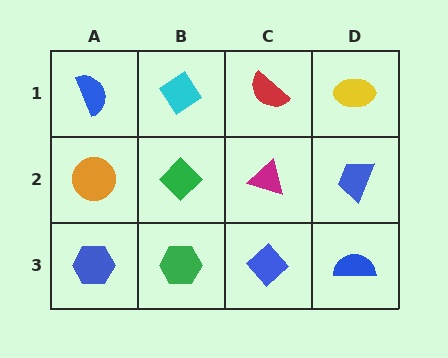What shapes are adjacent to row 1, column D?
A blue trapezoid (row 2, column D), a red semicircle (row 1, column C).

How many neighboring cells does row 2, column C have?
4.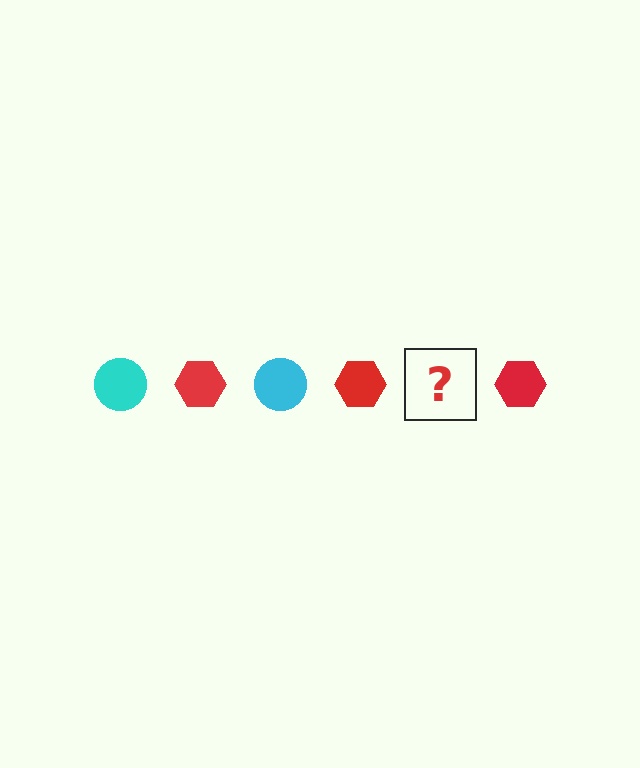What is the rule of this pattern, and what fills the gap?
The rule is that the pattern alternates between cyan circle and red hexagon. The gap should be filled with a cyan circle.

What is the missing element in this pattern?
The missing element is a cyan circle.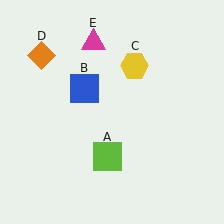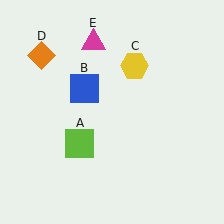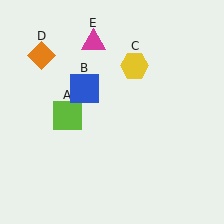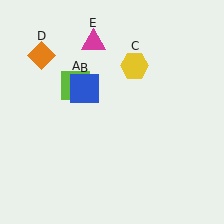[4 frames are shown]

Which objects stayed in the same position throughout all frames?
Blue square (object B) and yellow hexagon (object C) and orange diamond (object D) and magenta triangle (object E) remained stationary.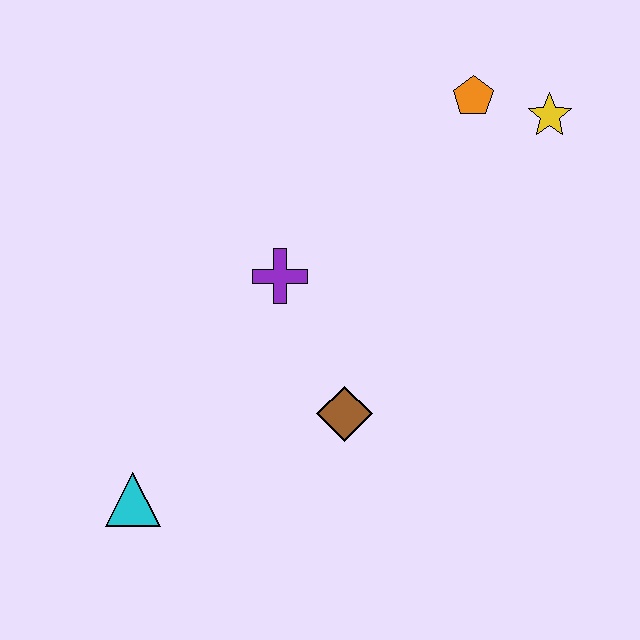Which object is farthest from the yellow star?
The cyan triangle is farthest from the yellow star.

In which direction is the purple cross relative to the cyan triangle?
The purple cross is above the cyan triangle.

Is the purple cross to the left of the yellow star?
Yes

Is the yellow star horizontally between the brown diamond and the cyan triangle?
No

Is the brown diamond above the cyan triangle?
Yes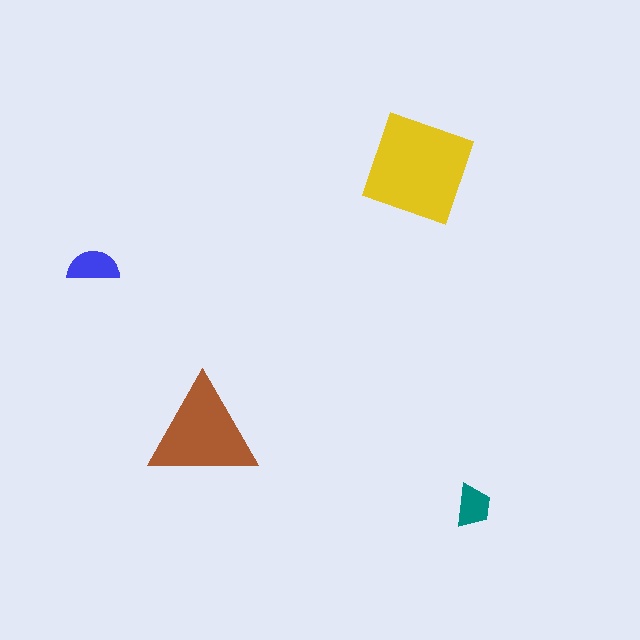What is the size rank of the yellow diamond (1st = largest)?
1st.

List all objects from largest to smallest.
The yellow diamond, the brown triangle, the blue semicircle, the teal trapezoid.